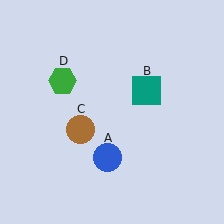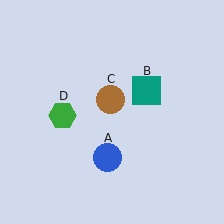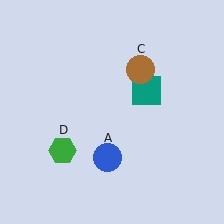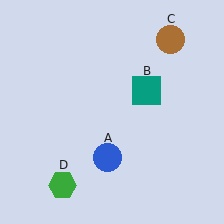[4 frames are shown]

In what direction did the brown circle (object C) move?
The brown circle (object C) moved up and to the right.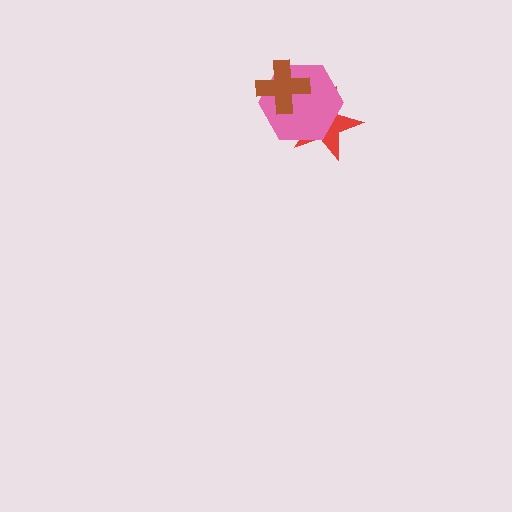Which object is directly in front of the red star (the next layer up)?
The pink hexagon is directly in front of the red star.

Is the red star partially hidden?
Yes, it is partially covered by another shape.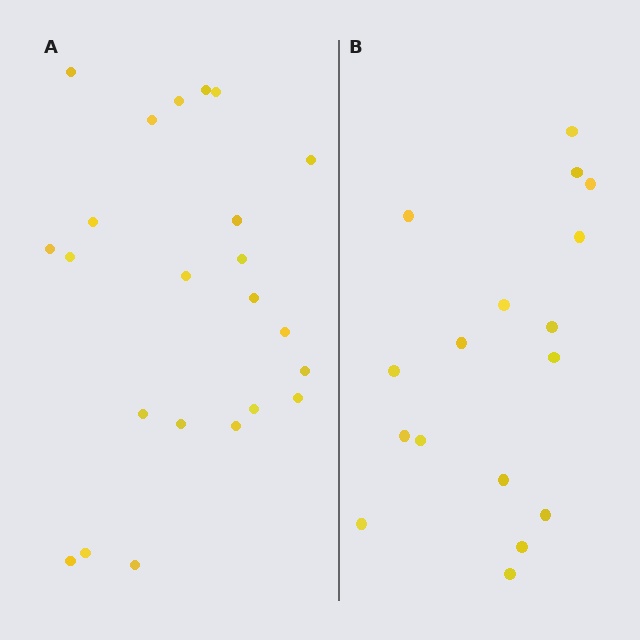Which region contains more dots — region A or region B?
Region A (the left region) has more dots.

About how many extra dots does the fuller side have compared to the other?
Region A has about 6 more dots than region B.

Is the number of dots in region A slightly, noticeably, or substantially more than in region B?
Region A has noticeably more, but not dramatically so. The ratio is roughly 1.4 to 1.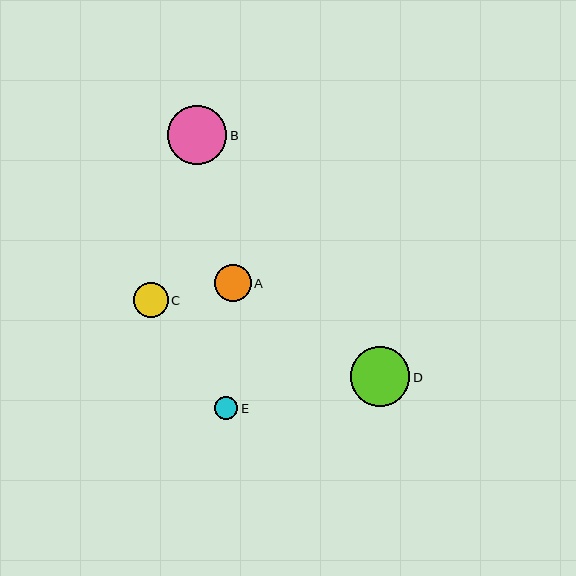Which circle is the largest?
Circle D is the largest with a size of approximately 60 pixels.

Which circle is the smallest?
Circle E is the smallest with a size of approximately 23 pixels.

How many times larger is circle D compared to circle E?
Circle D is approximately 2.6 times the size of circle E.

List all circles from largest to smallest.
From largest to smallest: D, B, A, C, E.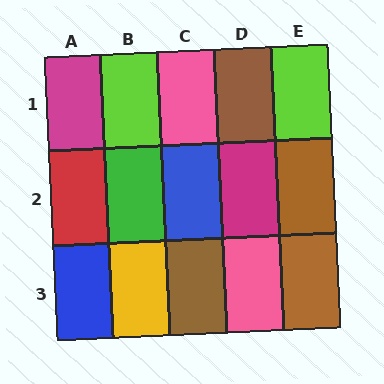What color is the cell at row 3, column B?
Yellow.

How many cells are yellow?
1 cell is yellow.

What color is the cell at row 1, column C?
Pink.